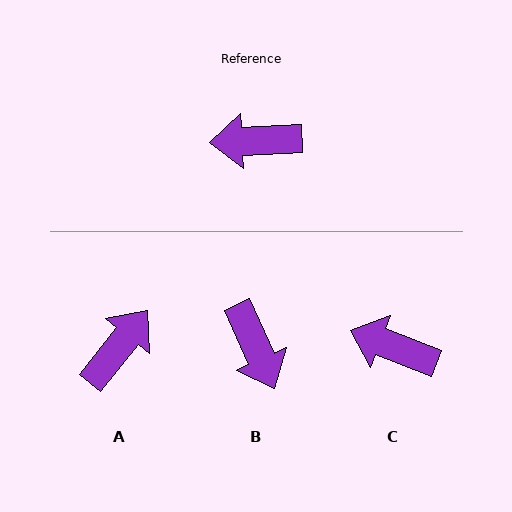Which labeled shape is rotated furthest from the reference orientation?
A, about 131 degrees away.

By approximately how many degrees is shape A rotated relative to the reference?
Approximately 131 degrees clockwise.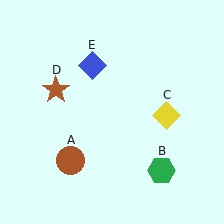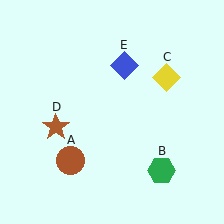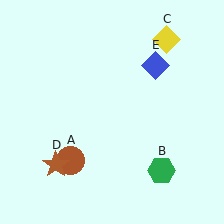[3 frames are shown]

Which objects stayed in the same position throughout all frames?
Brown circle (object A) and green hexagon (object B) remained stationary.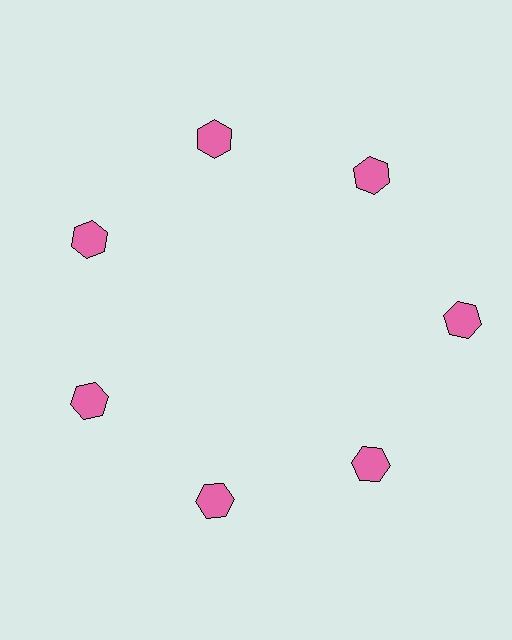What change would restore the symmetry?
The symmetry would be restored by moving it inward, back onto the ring so that all 7 hexagons sit at equal angles and equal distance from the center.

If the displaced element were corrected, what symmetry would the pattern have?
It would have 7-fold rotational symmetry — the pattern would map onto itself every 51 degrees.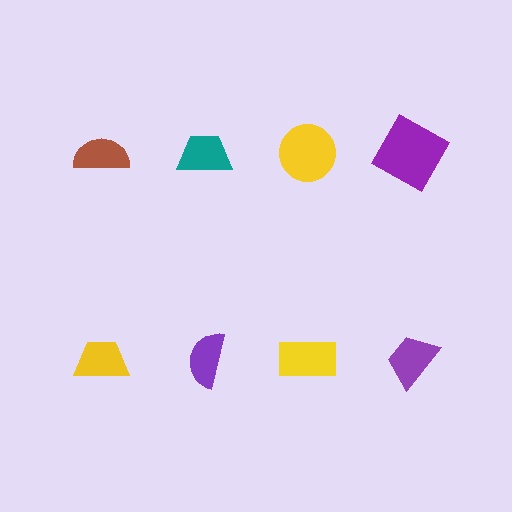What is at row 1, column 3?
A yellow circle.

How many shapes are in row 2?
4 shapes.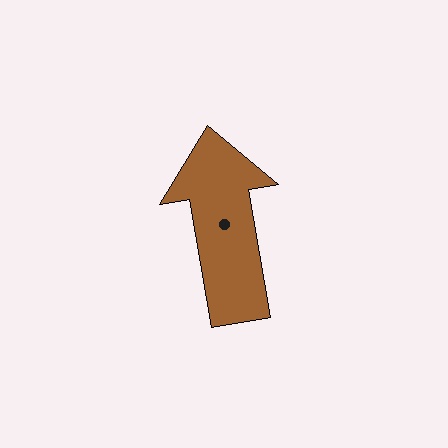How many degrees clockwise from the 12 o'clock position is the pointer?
Approximately 350 degrees.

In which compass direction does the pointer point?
North.